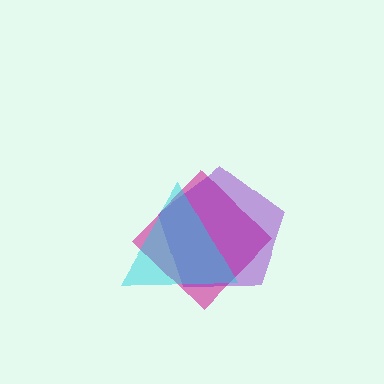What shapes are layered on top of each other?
The layered shapes are: a magenta diamond, a purple pentagon, a cyan triangle.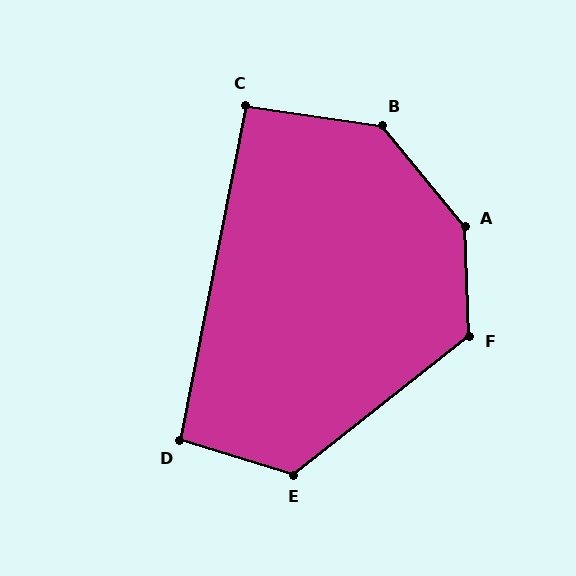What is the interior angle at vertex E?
Approximately 125 degrees (obtuse).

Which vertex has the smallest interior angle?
C, at approximately 93 degrees.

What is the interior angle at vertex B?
Approximately 138 degrees (obtuse).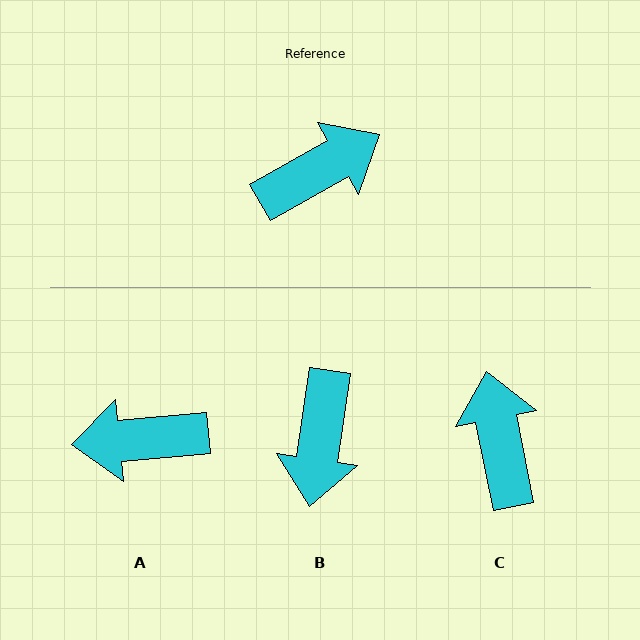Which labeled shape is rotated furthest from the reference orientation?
A, about 156 degrees away.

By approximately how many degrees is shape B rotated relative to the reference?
Approximately 128 degrees clockwise.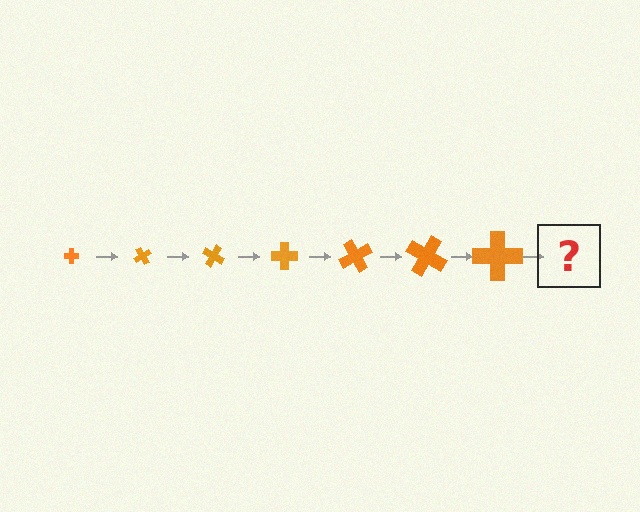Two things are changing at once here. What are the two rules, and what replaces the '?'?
The two rules are that the cross grows larger each step and it rotates 60 degrees each step. The '?' should be a cross, larger than the previous one and rotated 420 degrees from the start.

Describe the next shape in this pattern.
It should be a cross, larger than the previous one and rotated 420 degrees from the start.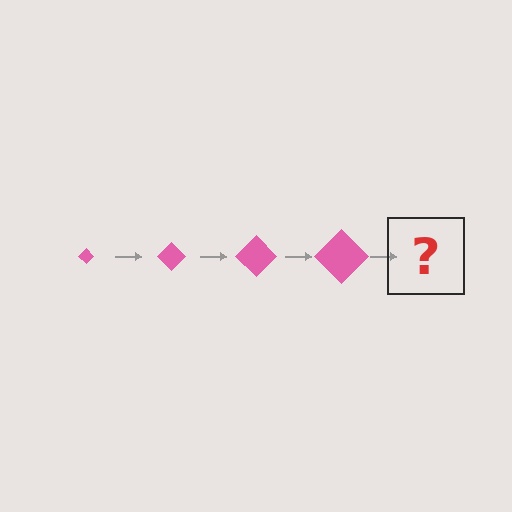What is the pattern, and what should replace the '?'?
The pattern is that the diamond gets progressively larger each step. The '?' should be a pink diamond, larger than the previous one.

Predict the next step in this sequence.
The next step is a pink diamond, larger than the previous one.